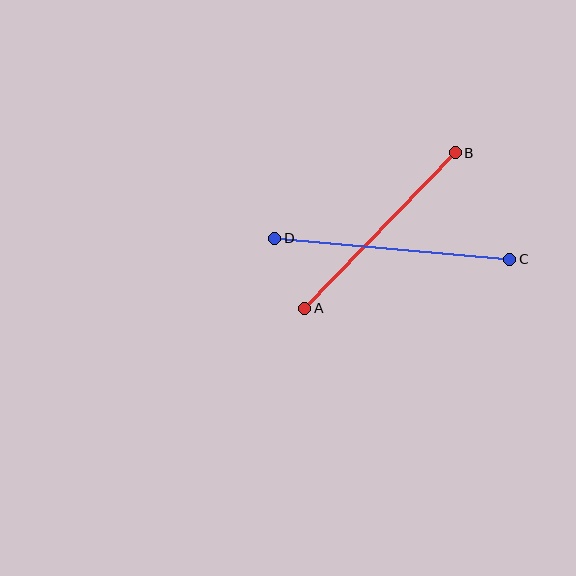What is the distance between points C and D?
The distance is approximately 236 pixels.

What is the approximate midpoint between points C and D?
The midpoint is at approximately (392, 249) pixels.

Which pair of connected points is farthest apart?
Points C and D are farthest apart.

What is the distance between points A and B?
The distance is approximately 216 pixels.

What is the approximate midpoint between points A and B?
The midpoint is at approximately (380, 231) pixels.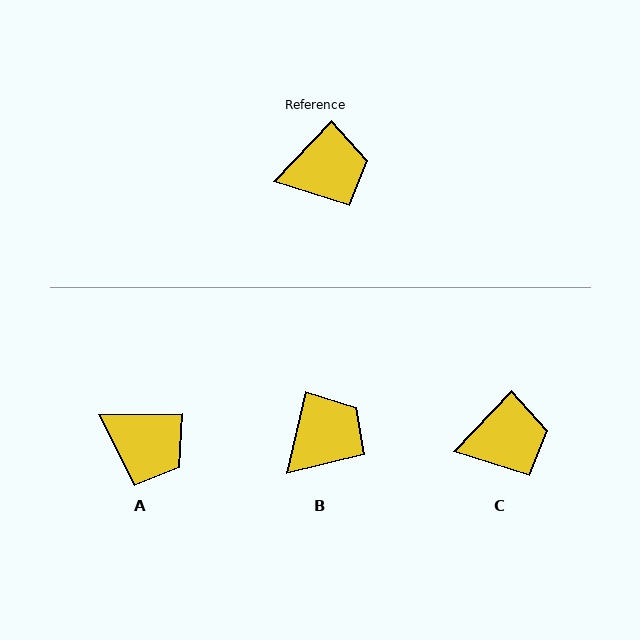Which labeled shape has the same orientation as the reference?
C.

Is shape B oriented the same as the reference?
No, it is off by about 31 degrees.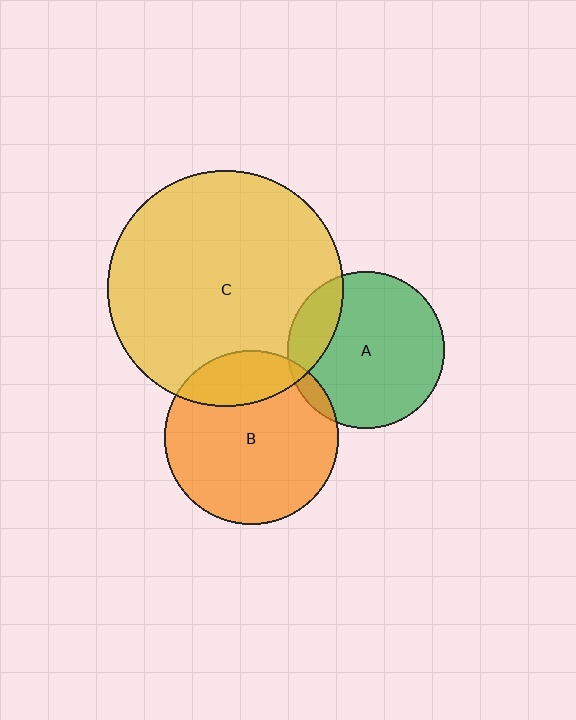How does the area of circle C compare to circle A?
Approximately 2.3 times.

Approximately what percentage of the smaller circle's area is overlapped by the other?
Approximately 20%.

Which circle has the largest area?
Circle C (yellow).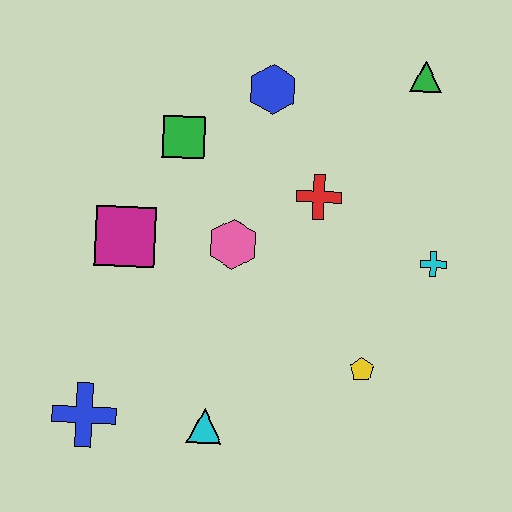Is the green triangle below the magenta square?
No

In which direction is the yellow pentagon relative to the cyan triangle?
The yellow pentagon is to the right of the cyan triangle.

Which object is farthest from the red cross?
The blue cross is farthest from the red cross.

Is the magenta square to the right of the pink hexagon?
No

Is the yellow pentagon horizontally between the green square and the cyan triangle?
No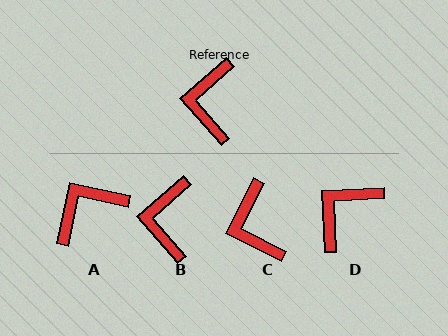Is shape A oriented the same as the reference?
No, it is off by about 53 degrees.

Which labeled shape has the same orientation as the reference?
B.